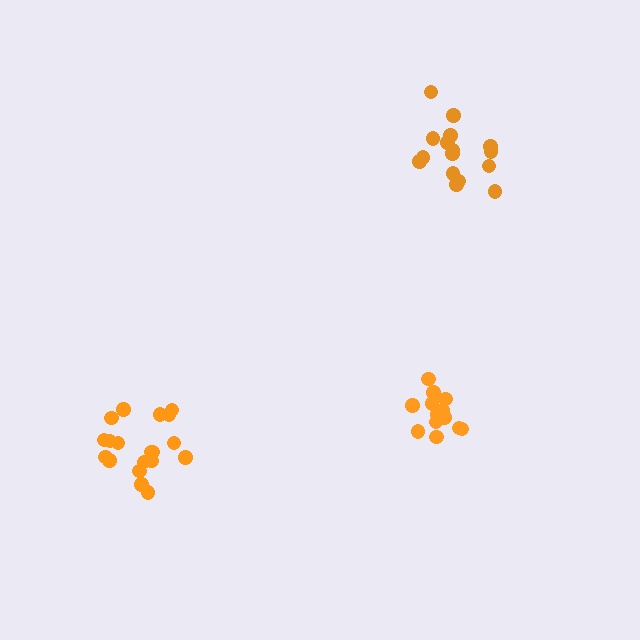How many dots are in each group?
Group 1: 14 dots, Group 2: 16 dots, Group 3: 19 dots (49 total).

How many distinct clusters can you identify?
There are 3 distinct clusters.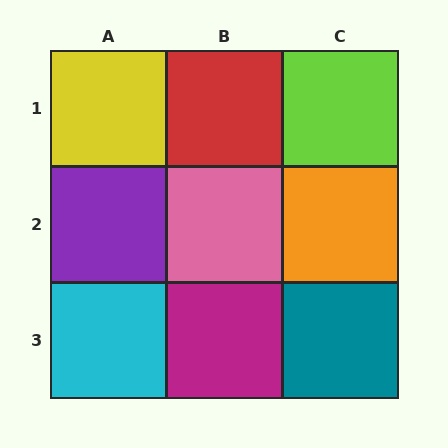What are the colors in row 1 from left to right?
Yellow, red, lime.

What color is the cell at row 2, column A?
Purple.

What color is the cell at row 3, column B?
Magenta.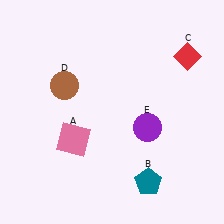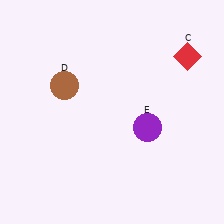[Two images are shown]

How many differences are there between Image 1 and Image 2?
There are 2 differences between the two images.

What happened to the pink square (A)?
The pink square (A) was removed in Image 2. It was in the bottom-left area of Image 1.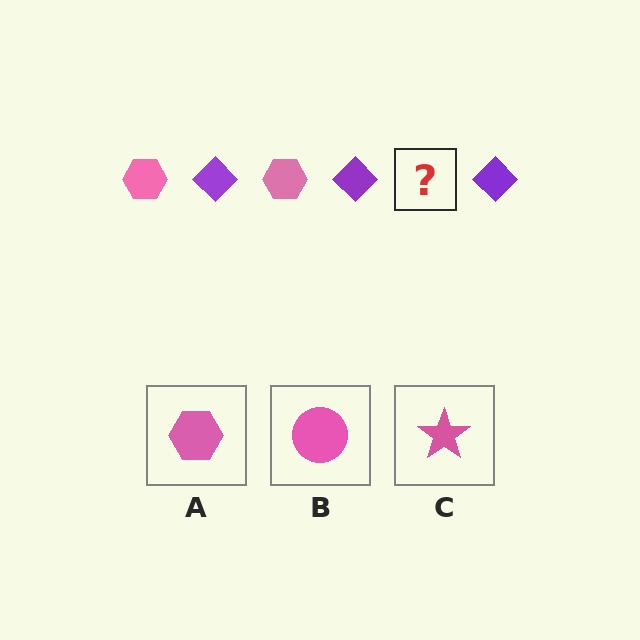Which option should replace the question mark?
Option A.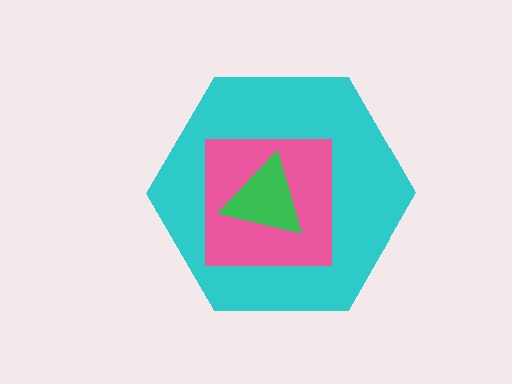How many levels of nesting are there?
3.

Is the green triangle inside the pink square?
Yes.